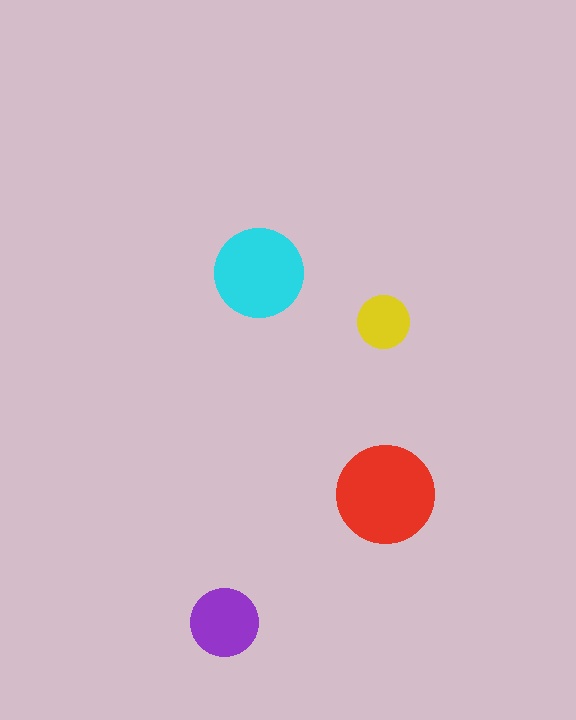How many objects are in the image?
There are 4 objects in the image.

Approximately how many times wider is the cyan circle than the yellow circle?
About 1.5 times wider.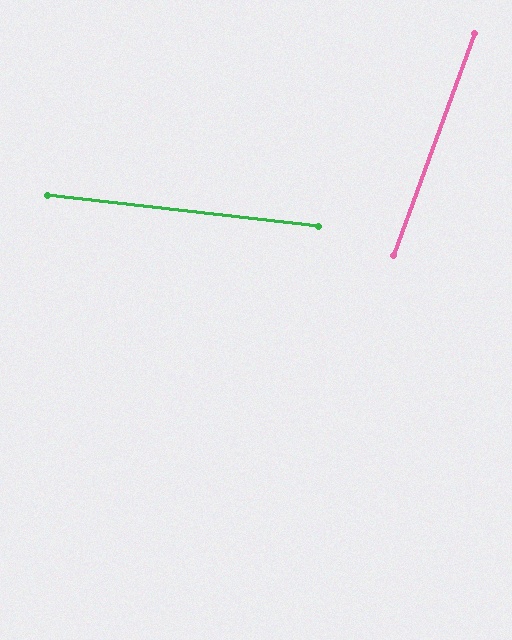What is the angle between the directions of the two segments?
Approximately 76 degrees.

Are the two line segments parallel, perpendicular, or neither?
Neither parallel nor perpendicular — they differ by about 76°.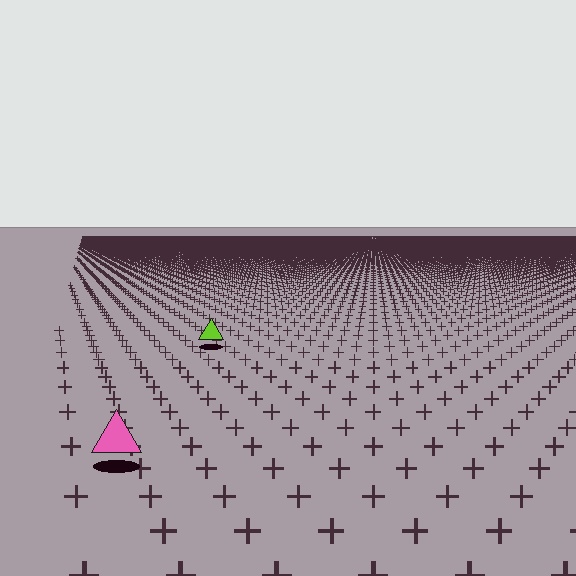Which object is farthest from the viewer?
The lime triangle is farthest from the viewer. It appears smaller and the ground texture around it is denser.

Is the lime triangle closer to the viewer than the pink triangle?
No. The pink triangle is closer — you can tell from the texture gradient: the ground texture is coarser near it.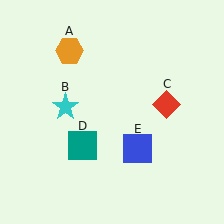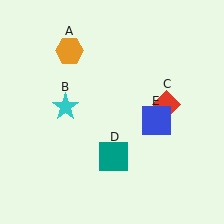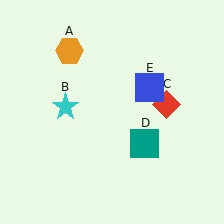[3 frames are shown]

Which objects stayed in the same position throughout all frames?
Orange hexagon (object A) and cyan star (object B) and red diamond (object C) remained stationary.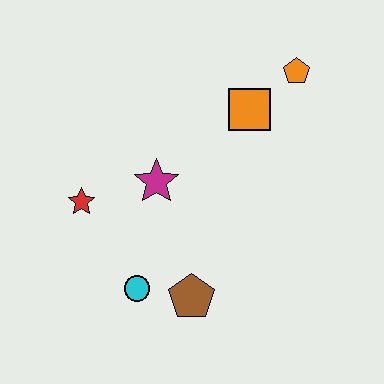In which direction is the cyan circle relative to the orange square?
The cyan circle is below the orange square.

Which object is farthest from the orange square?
The cyan circle is farthest from the orange square.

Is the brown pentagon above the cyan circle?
No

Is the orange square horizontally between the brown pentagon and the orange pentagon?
Yes